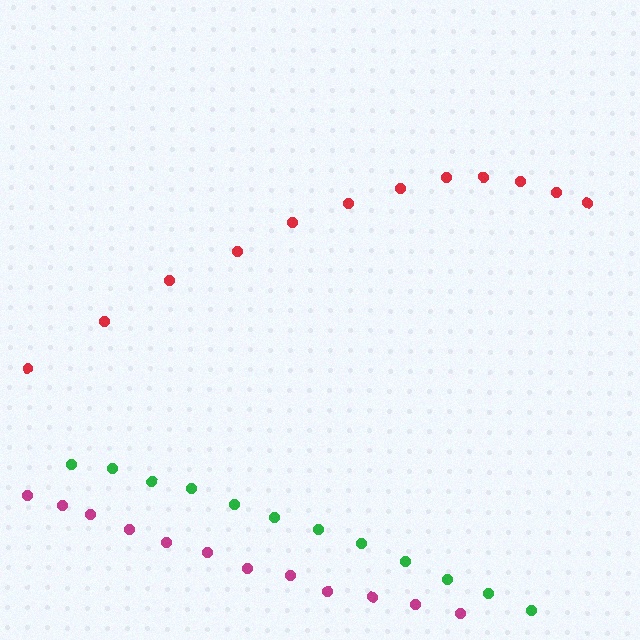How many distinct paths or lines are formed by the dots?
There are 3 distinct paths.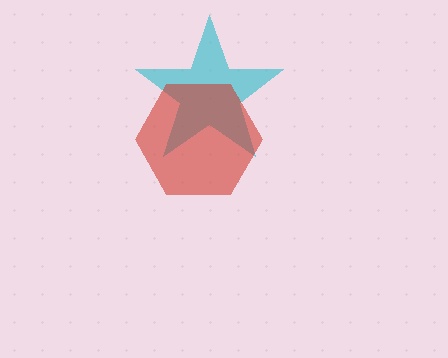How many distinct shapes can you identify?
There are 2 distinct shapes: a cyan star, a red hexagon.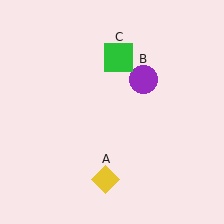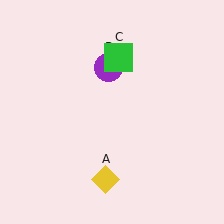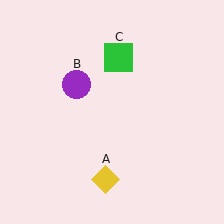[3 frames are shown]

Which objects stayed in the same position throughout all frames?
Yellow diamond (object A) and green square (object C) remained stationary.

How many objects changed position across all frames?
1 object changed position: purple circle (object B).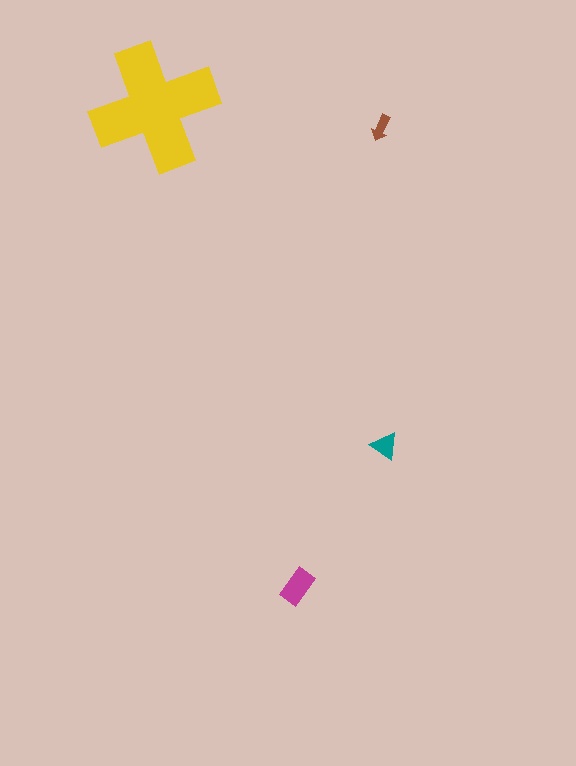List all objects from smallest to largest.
The brown arrow, the teal triangle, the magenta rectangle, the yellow cross.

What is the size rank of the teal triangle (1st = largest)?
3rd.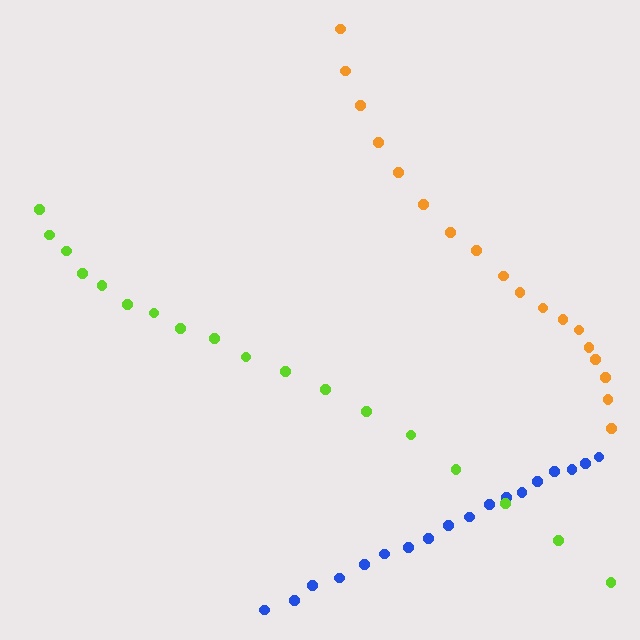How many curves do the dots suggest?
There are 3 distinct paths.